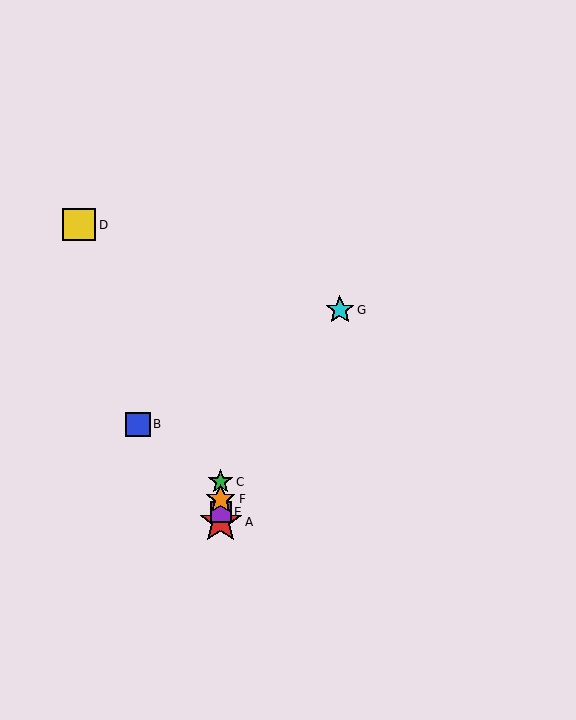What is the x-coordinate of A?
Object A is at x≈221.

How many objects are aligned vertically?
4 objects (A, C, E, F) are aligned vertically.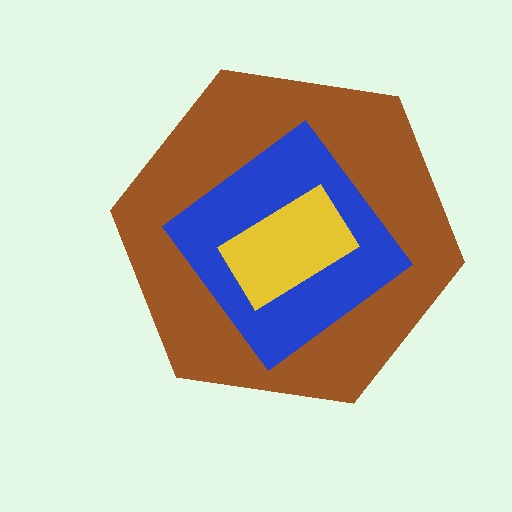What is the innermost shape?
The yellow rectangle.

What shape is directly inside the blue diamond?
The yellow rectangle.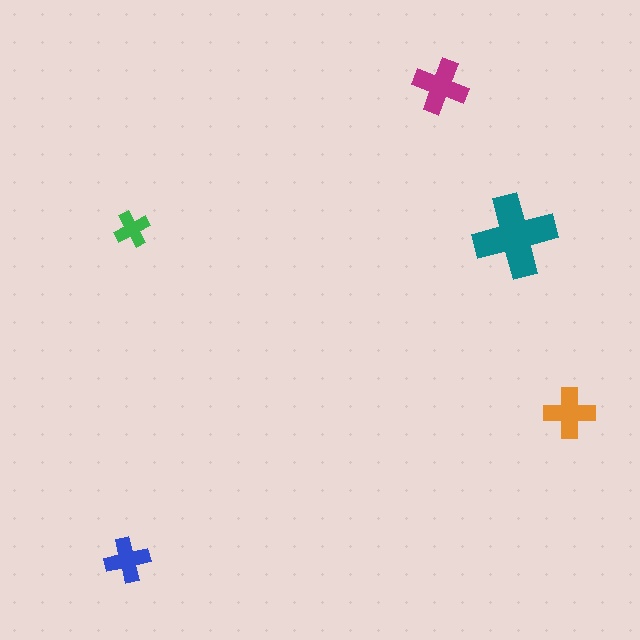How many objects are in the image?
There are 5 objects in the image.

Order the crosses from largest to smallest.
the teal one, the magenta one, the orange one, the blue one, the green one.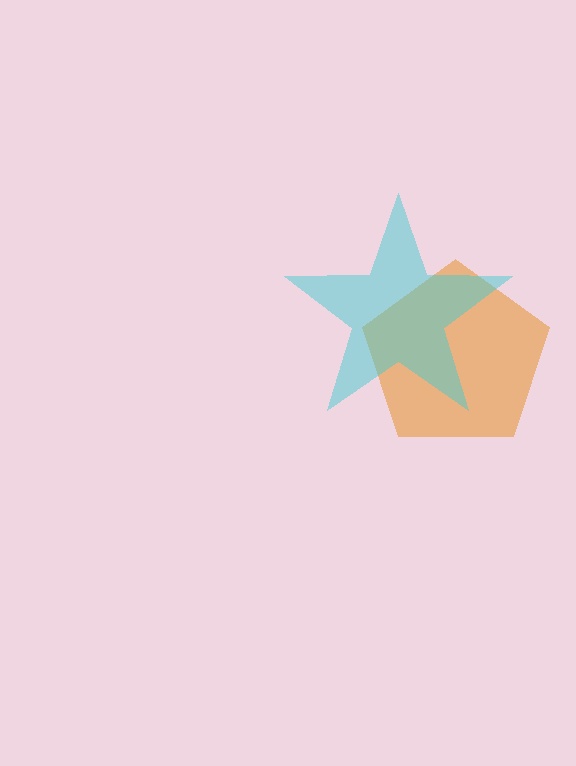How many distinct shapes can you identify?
There are 2 distinct shapes: an orange pentagon, a cyan star.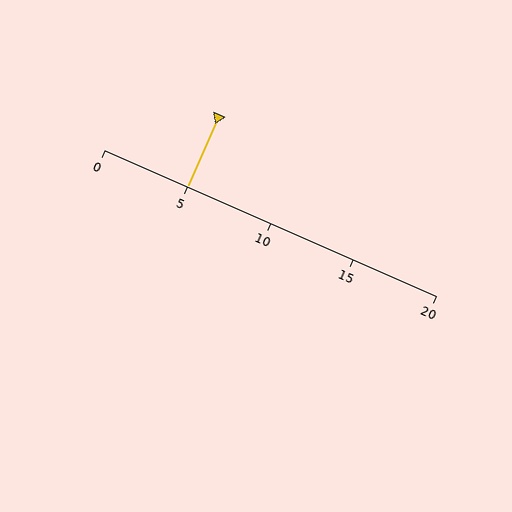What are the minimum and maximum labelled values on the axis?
The axis runs from 0 to 20.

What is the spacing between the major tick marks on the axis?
The major ticks are spaced 5 apart.